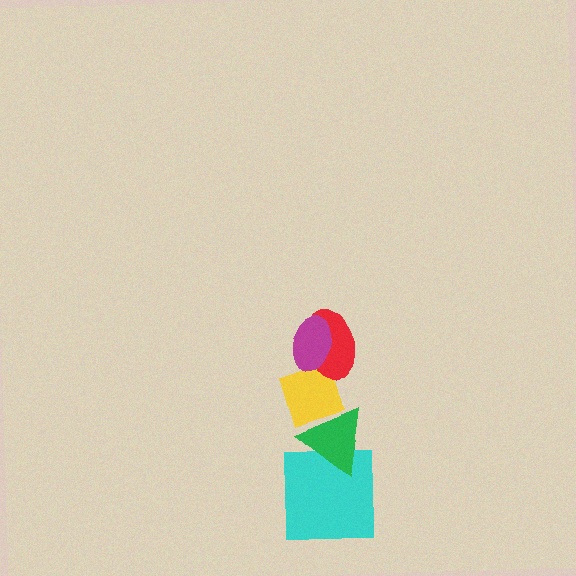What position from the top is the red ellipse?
The red ellipse is 2nd from the top.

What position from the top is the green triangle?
The green triangle is 4th from the top.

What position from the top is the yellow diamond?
The yellow diamond is 3rd from the top.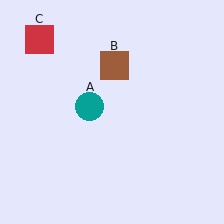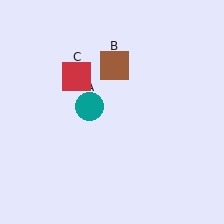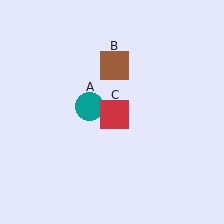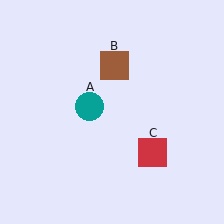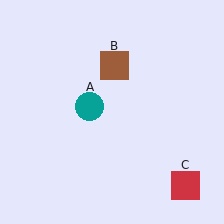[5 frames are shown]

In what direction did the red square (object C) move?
The red square (object C) moved down and to the right.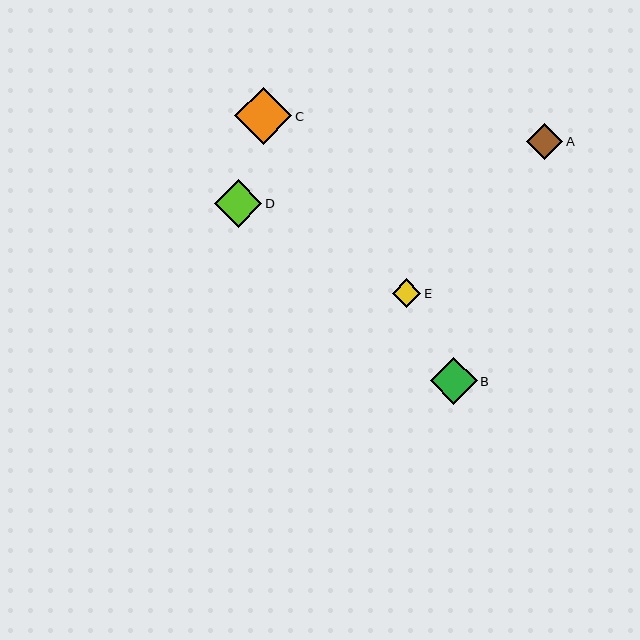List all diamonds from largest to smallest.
From largest to smallest: C, D, B, A, E.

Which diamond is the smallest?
Diamond E is the smallest with a size of approximately 29 pixels.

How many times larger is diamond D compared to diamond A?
Diamond D is approximately 1.3 times the size of diamond A.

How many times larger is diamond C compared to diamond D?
Diamond C is approximately 1.2 times the size of diamond D.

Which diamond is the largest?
Diamond C is the largest with a size of approximately 57 pixels.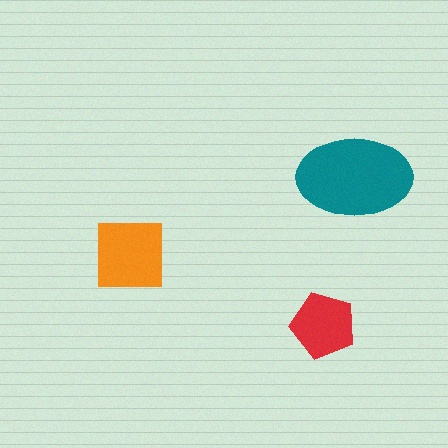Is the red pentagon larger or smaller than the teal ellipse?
Smaller.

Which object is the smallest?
The red pentagon.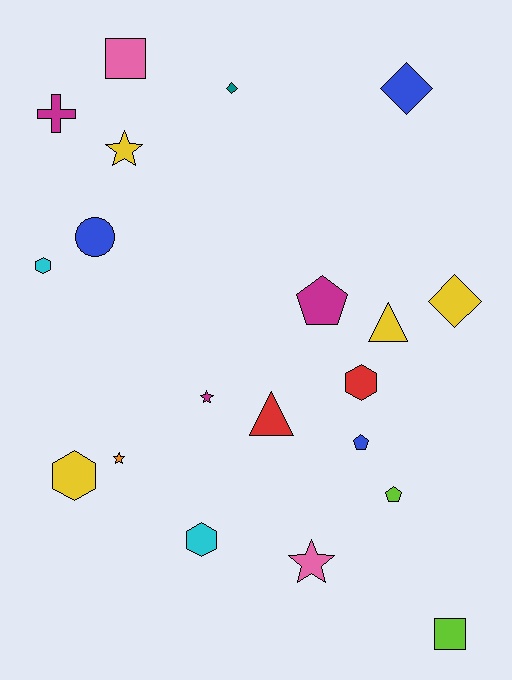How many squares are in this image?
There are 2 squares.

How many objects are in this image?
There are 20 objects.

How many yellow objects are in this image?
There are 4 yellow objects.